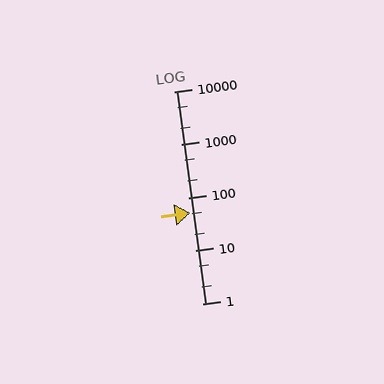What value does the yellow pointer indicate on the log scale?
The pointer indicates approximately 51.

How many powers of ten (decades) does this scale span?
The scale spans 4 decades, from 1 to 10000.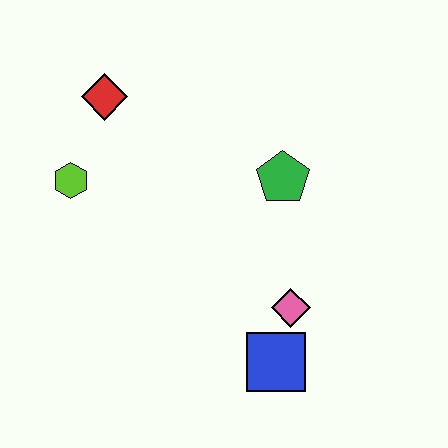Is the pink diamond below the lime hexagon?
Yes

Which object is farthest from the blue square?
The red diamond is farthest from the blue square.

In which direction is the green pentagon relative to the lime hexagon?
The green pentagon is to the right of the lime hexagon.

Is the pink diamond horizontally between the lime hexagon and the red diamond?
No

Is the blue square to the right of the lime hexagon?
Yes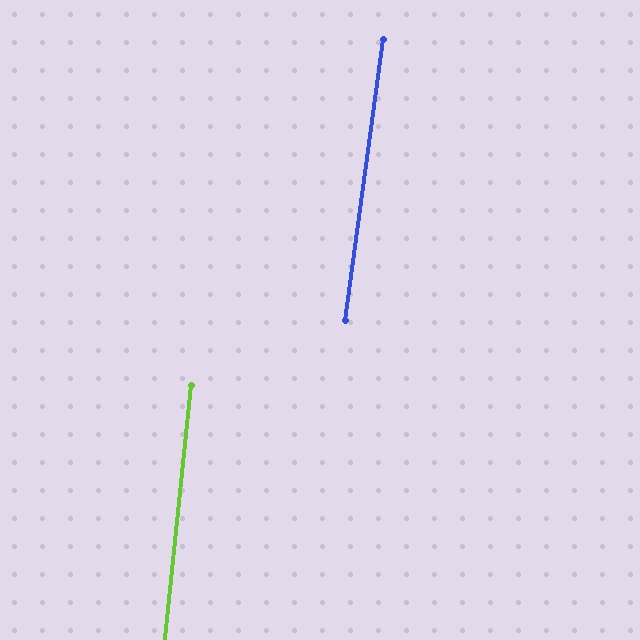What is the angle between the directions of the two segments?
Approximately 2 degrees.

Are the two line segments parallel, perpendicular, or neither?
Parallel — their directions differ by only 1.9°.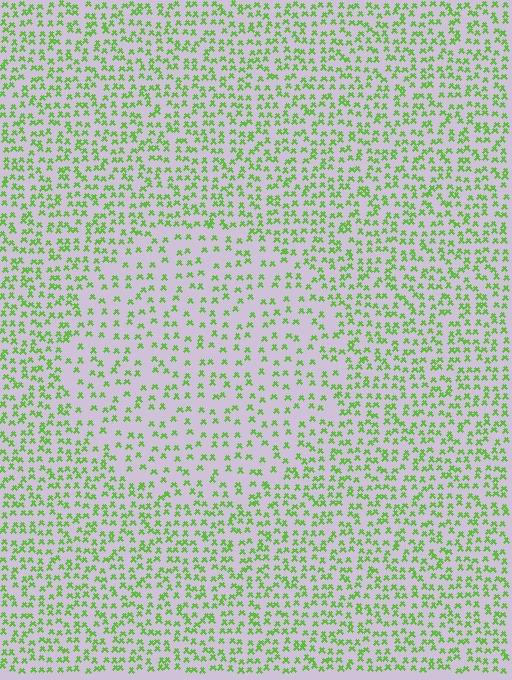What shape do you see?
I see a circle.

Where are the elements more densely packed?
The elements are more densely packed outside the circle boundary.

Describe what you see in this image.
The image contains small lime elements arranged at two different densities. A circle-shaped region is visible where the elements are less densely packed than the surrounding area.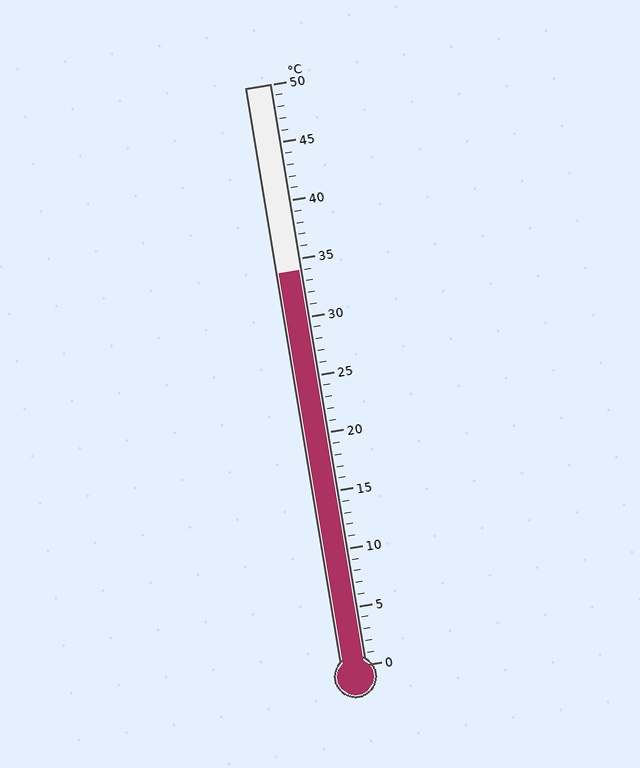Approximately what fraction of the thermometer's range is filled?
The thermometer is filled to approximately 70% of its range.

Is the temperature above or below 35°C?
The temperature is below 35°C.